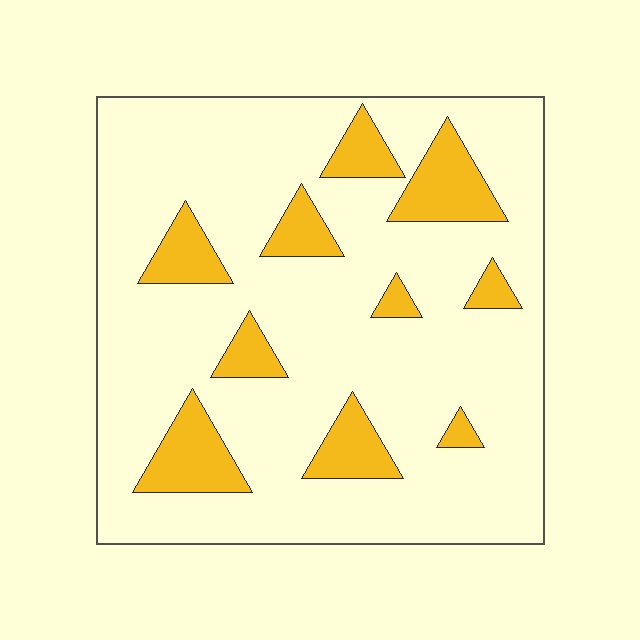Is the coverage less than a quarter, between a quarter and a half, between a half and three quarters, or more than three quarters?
Less than a quarter.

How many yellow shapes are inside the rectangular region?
10.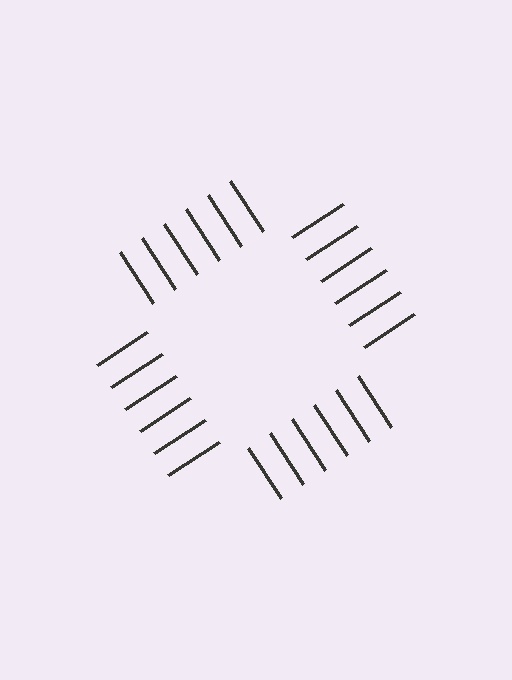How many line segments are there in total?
24 — 6 along each of the 4 edges.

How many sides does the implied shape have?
4 sides — the line-ends trace a square.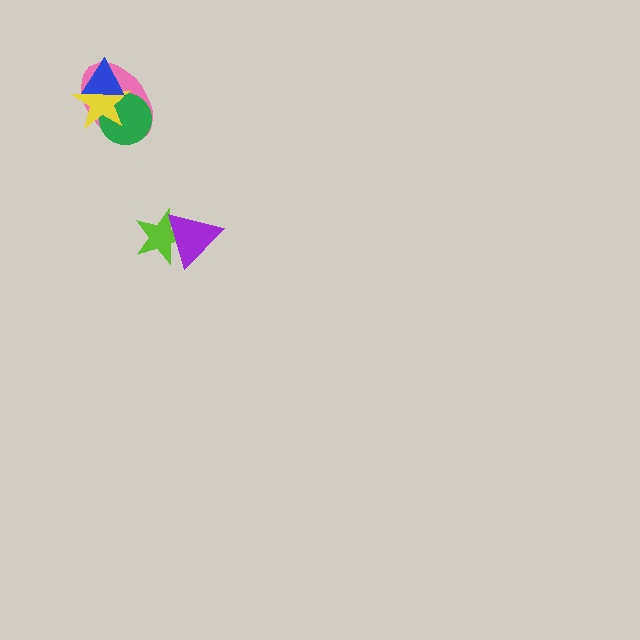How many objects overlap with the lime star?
1 object overlaps with the lime star.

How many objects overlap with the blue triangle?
3 objects overlap with the blue triangle.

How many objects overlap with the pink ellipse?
3 objects overlap with the pink ellipse.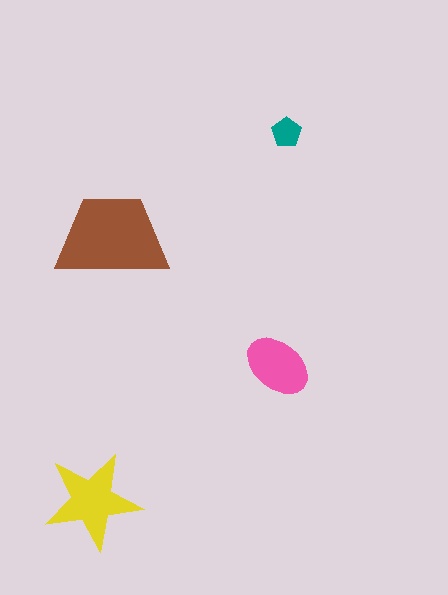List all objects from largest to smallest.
The brown trapezoid, the yellow star, the pink ellipse, the teal pentagon.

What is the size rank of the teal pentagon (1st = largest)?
4th.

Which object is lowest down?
The yellow star is bottommost.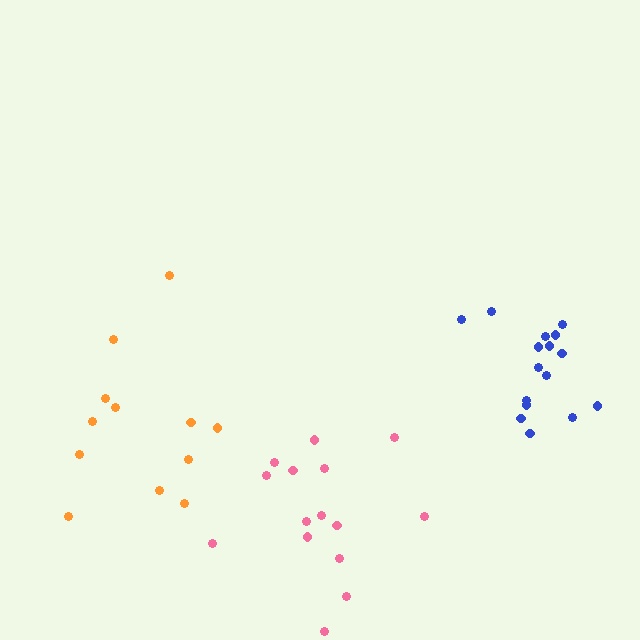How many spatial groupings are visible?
There are 3 spatial groupings.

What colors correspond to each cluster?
The clusters are colored: blue, pink, orange.